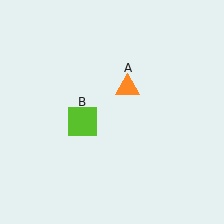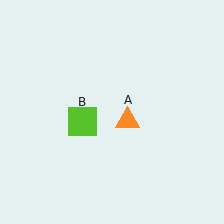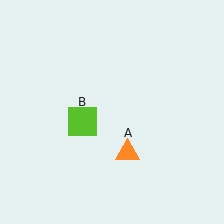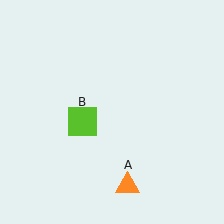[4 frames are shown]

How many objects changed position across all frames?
1 object changed position: orange triangle (object A).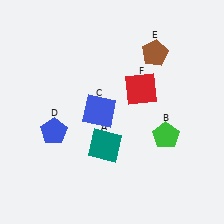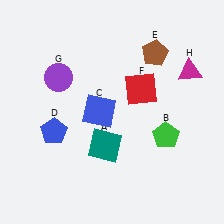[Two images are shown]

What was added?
A purple circle (G), a magenta triangle (H) were added in Image 2.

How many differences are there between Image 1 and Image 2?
There are 2 differences between the two images.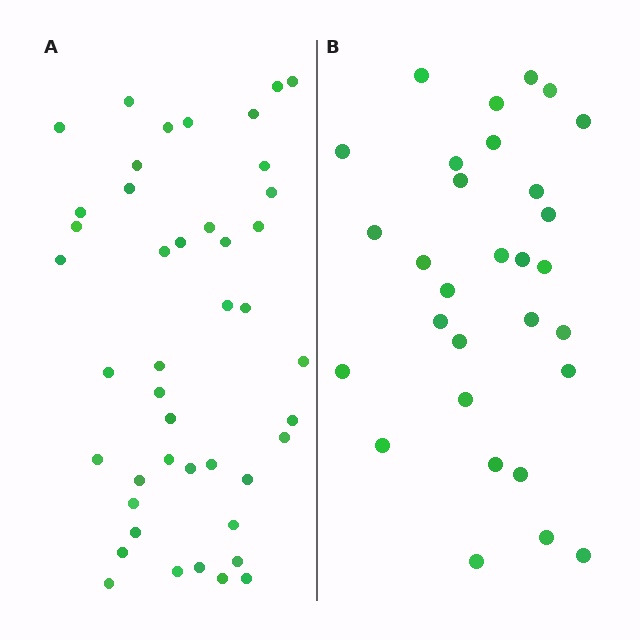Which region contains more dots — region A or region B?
Region A (the left region) has more dots.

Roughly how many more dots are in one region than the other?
Region A has approximately 15 more dots than region B.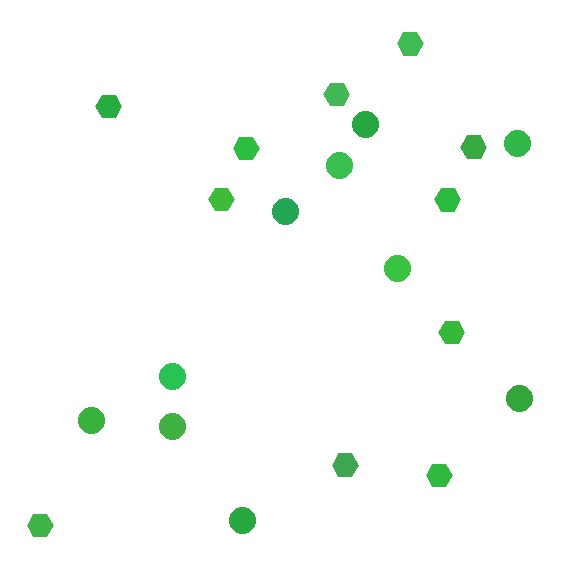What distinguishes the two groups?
There are 2 groups: one group of hexagons (11) and one group of circles (10).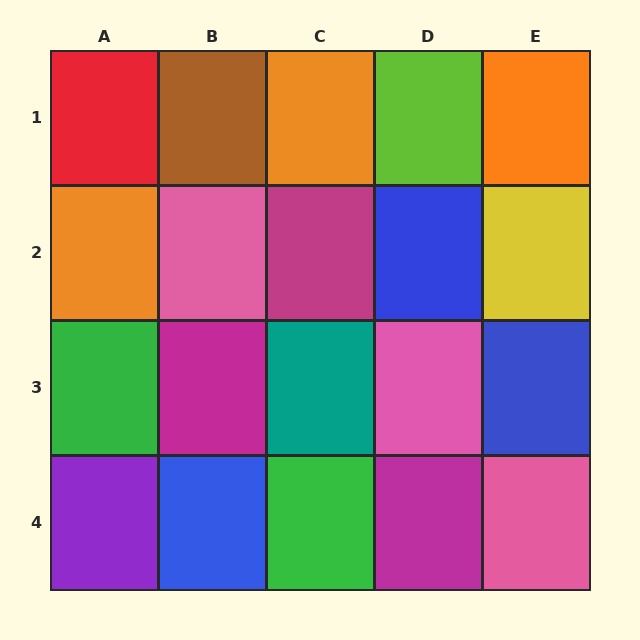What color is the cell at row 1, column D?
Lime.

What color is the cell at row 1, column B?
Brown.